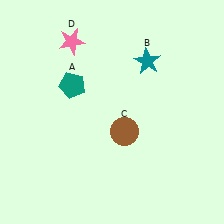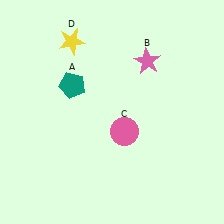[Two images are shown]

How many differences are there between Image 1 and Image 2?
There are 3 differences between the two images.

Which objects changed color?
B changed from teal to pink. C changed from brown to pink. D changed from pink to yellow.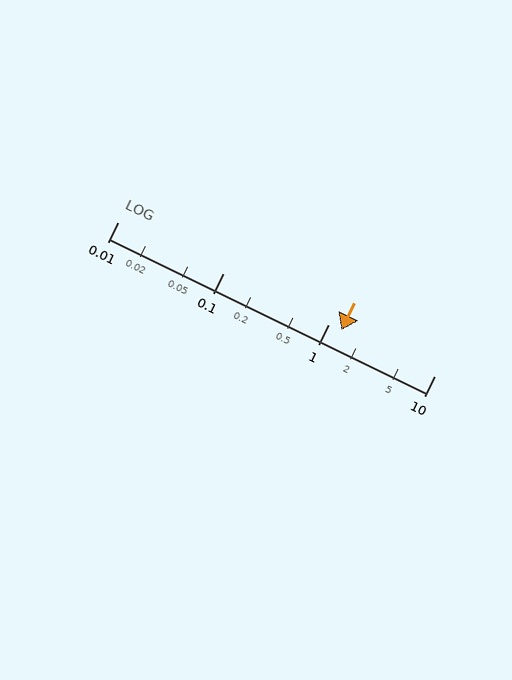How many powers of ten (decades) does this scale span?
The scale spans 3 decades, from 0.01 to 10.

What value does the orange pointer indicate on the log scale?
The pointer indicates approximately 1.3.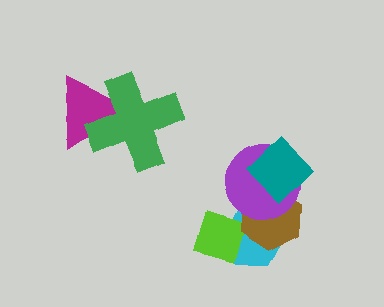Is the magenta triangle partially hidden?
Yes, it is partially covered by another shape.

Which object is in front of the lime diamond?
The brown hexagon is in front of the lime diamond.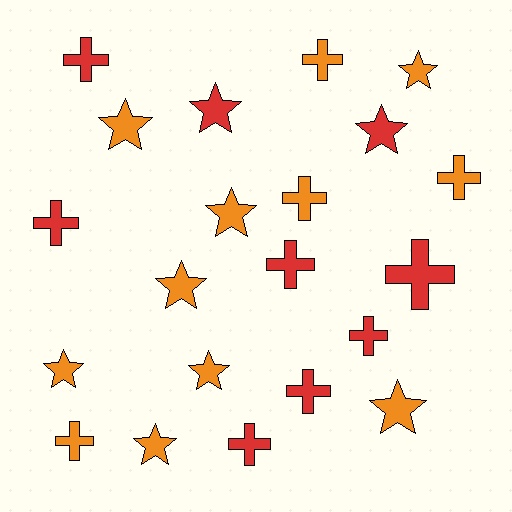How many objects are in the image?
There are 21 objects.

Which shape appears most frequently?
Cross, with 11 objects.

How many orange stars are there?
There are 8 orange stars.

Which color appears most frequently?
Orange, with 12 objects.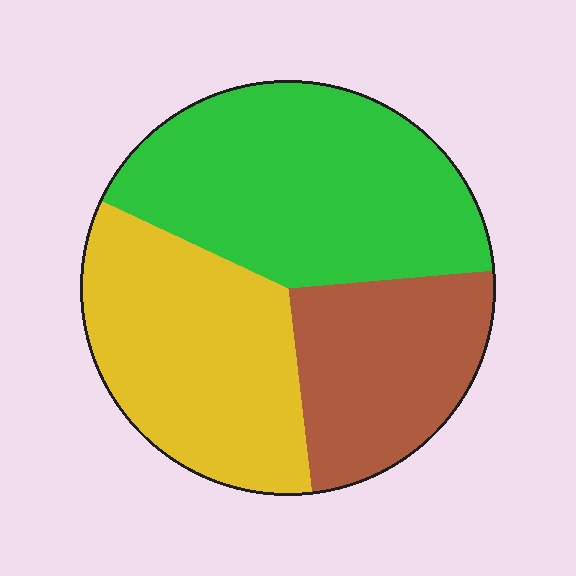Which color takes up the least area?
Brown, at roughly 25%.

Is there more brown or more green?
Green.